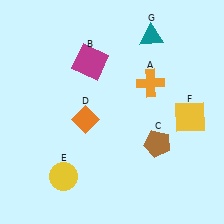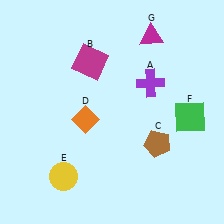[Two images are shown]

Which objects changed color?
A changed from orange to purple. F changed from yellow to green. G changed from teal to magenta.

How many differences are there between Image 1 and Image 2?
There are 3 differences between the two images.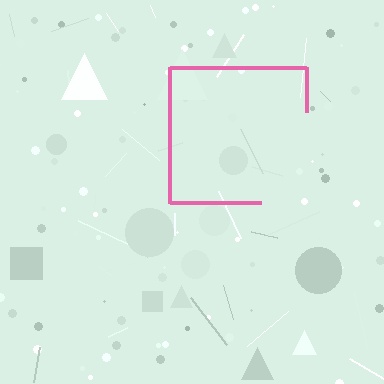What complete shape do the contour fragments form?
The contour fragments form a square.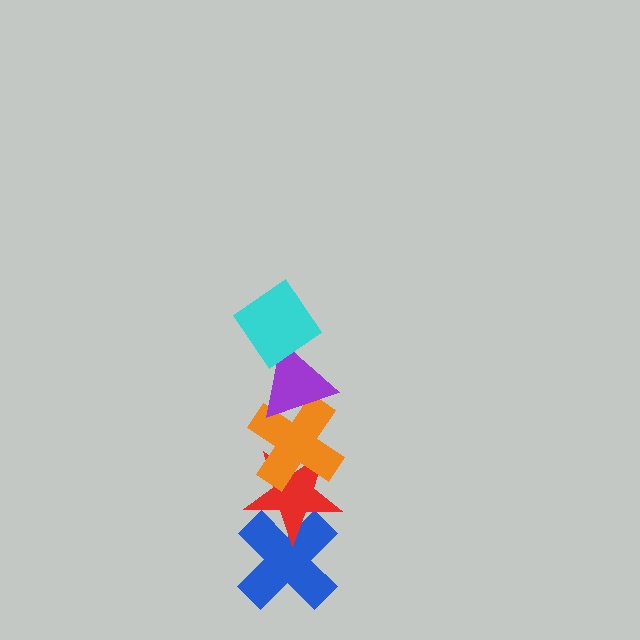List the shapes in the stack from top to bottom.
From top to bottom: the cyan diamond, the purple triangle, the orange cross, the red star, the blue cross.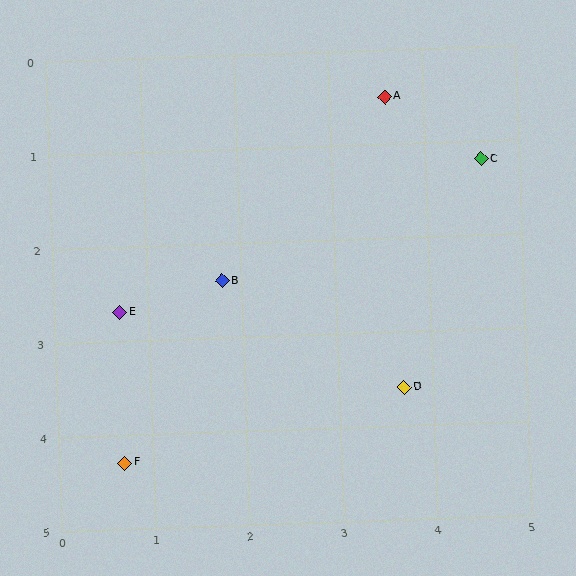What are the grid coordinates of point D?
Point D is at approximately (3.7, 3.6).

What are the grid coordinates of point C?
Point C is at approximately (4.6, 1.2).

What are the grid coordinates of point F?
Point F is at approximately (0.7, 4.3).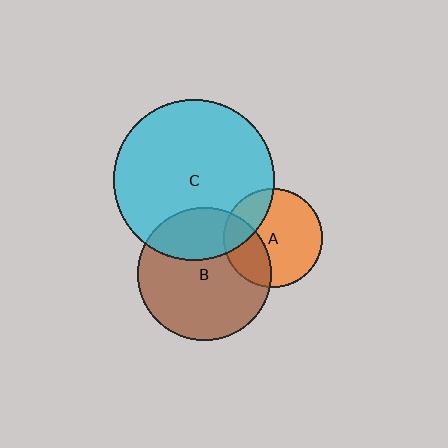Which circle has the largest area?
Circle C (cyan).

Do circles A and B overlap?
Yes.